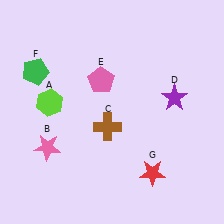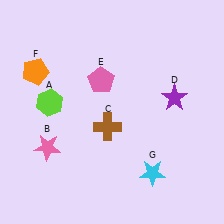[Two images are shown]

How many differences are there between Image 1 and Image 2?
There are 2 differences between the two images.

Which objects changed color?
F changed from green to orange. G changed from red to cyan.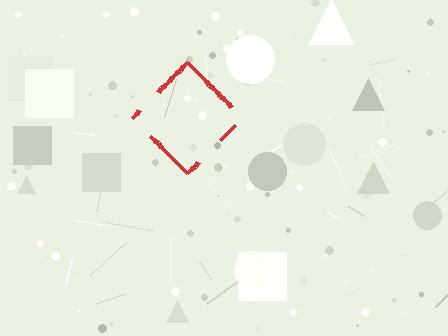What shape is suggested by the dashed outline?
The dashed outline suggests a diamond.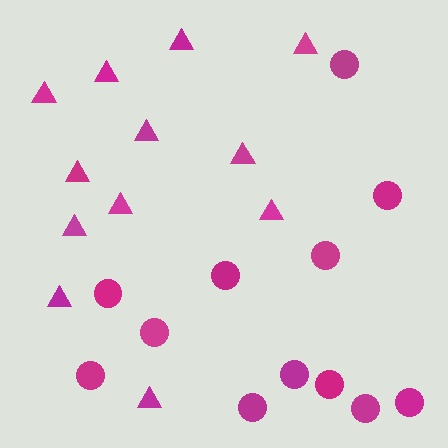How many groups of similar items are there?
There are 2 groups: one group of triangles (12) and one group of circles (12).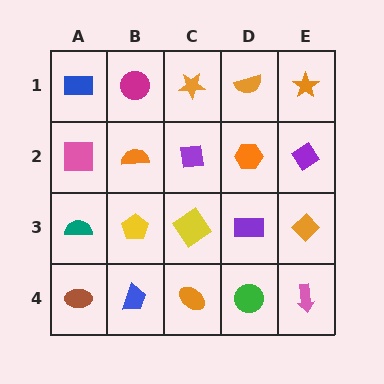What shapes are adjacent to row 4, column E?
An orange diamond (row 3, column E), a green circle (row 4, column D).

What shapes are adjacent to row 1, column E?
A purple diamond (row 2, column E), an orange semicircle (row 1, column D).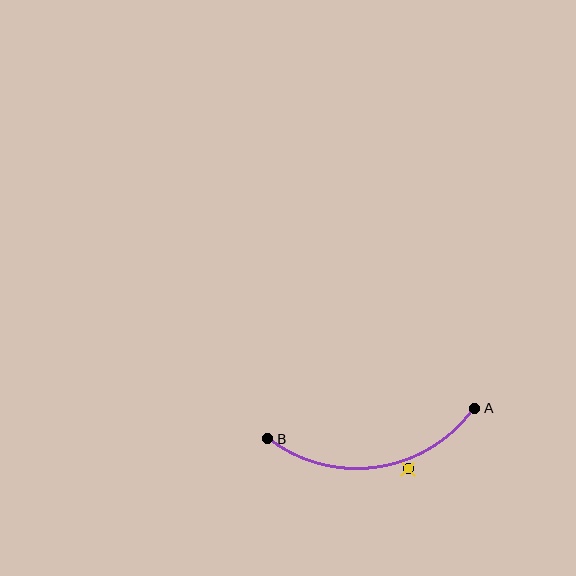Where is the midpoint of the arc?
The arc midpoint is the point on the curve farthest from the straight line joining A and B. It sits below that line.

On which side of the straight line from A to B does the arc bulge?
The arc bulges below the straight line connecting A and B.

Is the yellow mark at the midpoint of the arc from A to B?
No — the yellow mark does not lie on the arc at all. It sits slightly outside the curve.